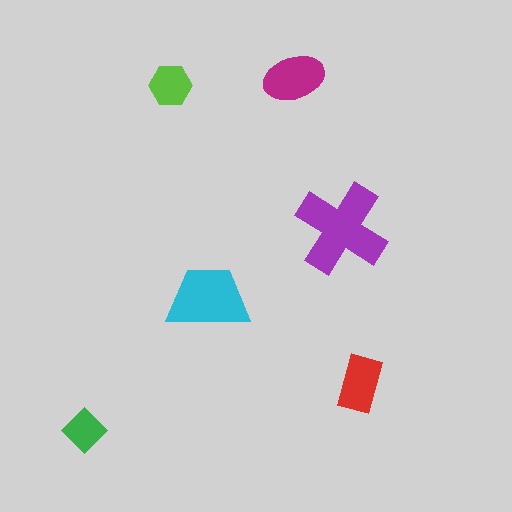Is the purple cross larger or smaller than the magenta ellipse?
Larger.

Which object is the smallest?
The green diamond.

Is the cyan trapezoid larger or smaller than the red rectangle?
Larger.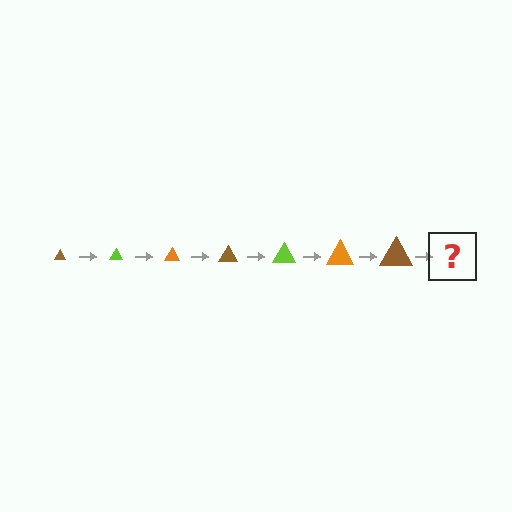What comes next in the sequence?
The next element should be a lime triangle, larger than the previous one.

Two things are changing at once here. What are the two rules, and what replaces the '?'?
The two rules are that the triangle grows larger each step and the color cycles through brown, lime, and orange. The '?' should be a lime triangle, larger than the previous one.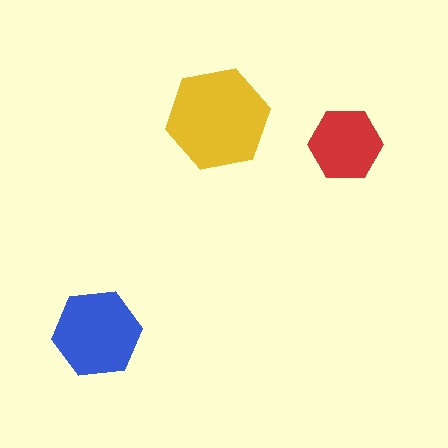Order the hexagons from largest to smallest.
the yellow one, the blue one, the red one.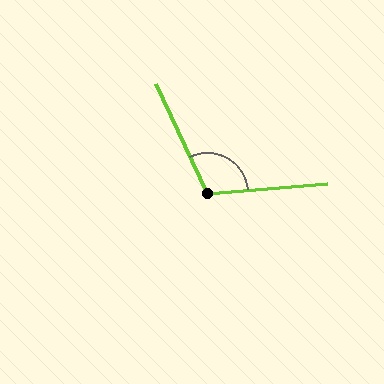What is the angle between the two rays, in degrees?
Approximately 110 degrees.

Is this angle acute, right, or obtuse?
It is obtuse.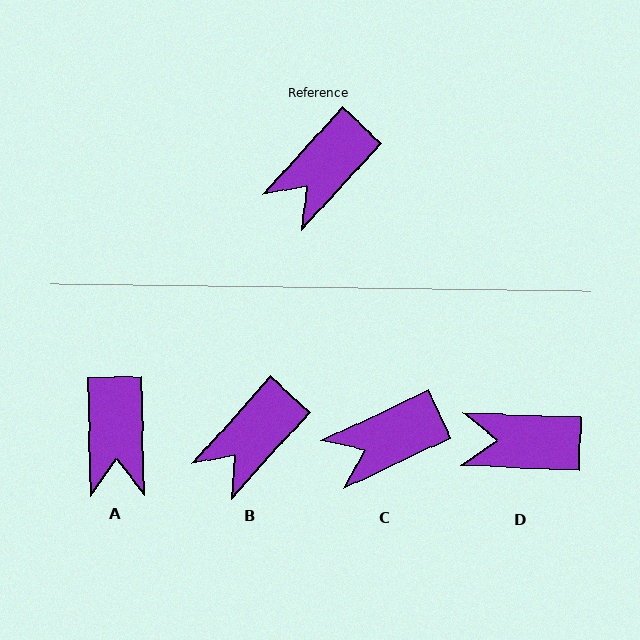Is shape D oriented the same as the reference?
No, it is off by about 50 degrees.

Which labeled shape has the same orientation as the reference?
B.